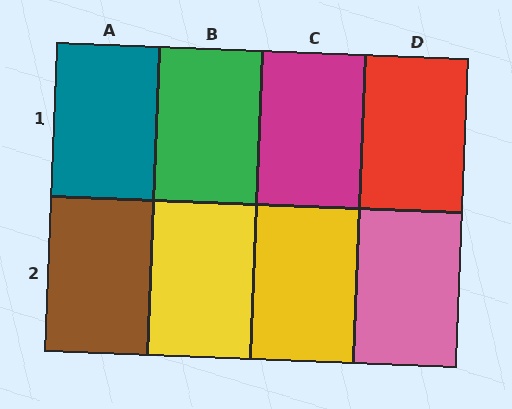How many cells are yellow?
2 cells are yellow.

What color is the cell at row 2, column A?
Brown.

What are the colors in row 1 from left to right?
Teal, green, magenta, red.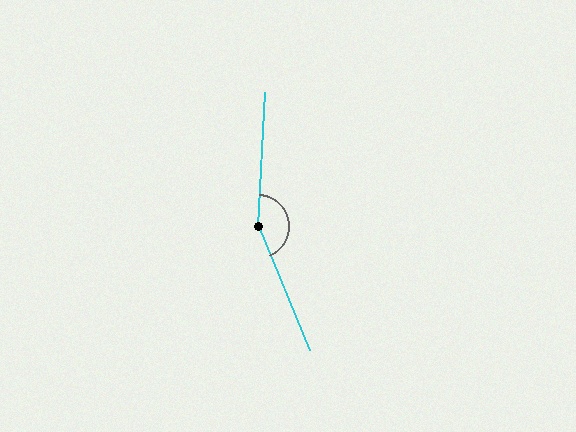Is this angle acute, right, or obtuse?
It is obtuse.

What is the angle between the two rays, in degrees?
Approximately 154 degrees.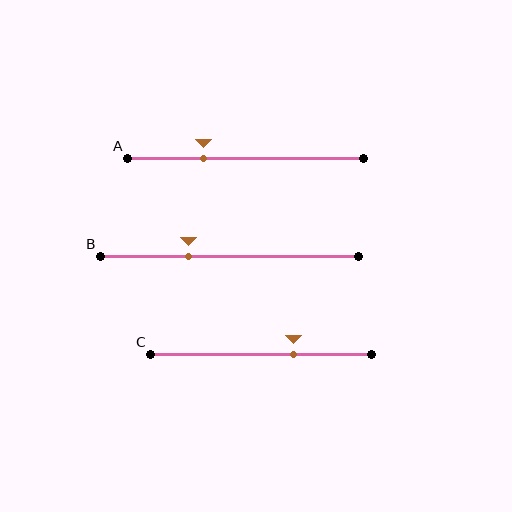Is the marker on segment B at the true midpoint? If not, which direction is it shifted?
No, the marker on segment B is shifted to the left by about 16% of the segment length.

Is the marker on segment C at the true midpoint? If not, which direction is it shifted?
No, the marker on segment C is shifted to the right by about 14% of the segment length.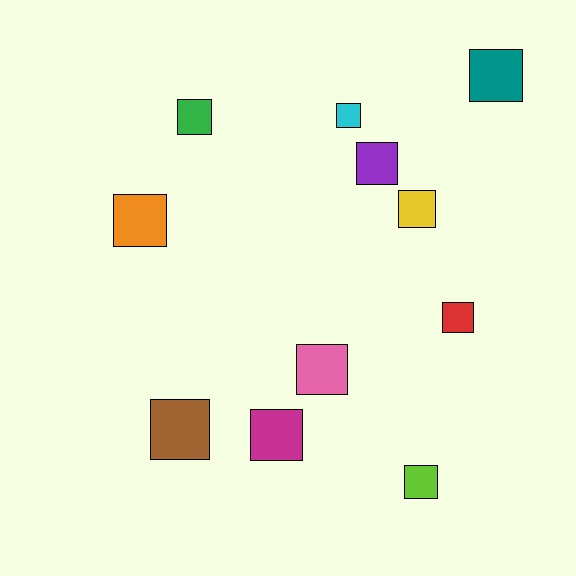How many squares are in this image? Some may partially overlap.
There are 11 squares.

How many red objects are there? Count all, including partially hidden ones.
There is 1 red object.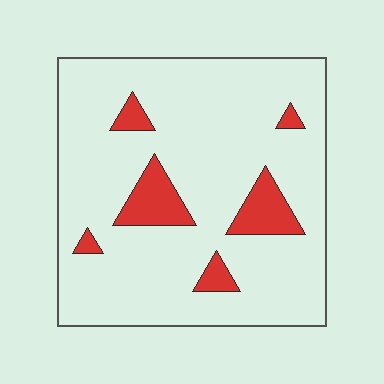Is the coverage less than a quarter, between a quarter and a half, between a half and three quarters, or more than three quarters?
Less than a quarter.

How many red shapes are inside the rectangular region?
6.